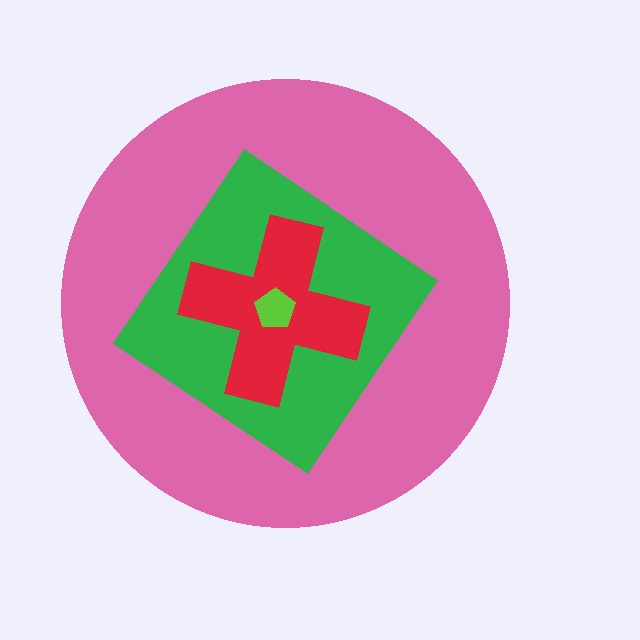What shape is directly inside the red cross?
The lime pentagon.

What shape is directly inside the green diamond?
The red cross.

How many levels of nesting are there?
4.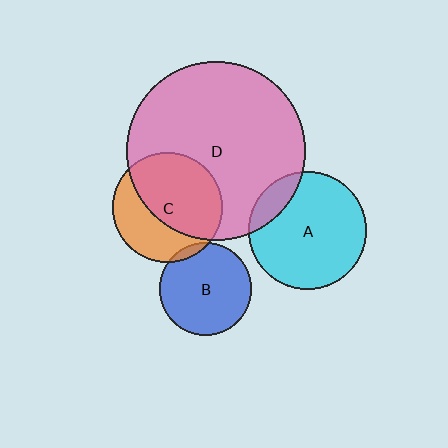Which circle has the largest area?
Circle D (pink).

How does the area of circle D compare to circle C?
Approximately 2.6 times.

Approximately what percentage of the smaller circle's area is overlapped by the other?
Approximately 15%.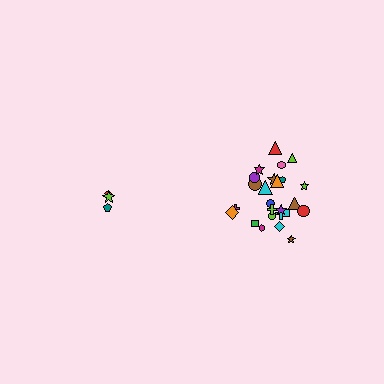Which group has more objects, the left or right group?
The right group.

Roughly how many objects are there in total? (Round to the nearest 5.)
Roughly 30 objects in total.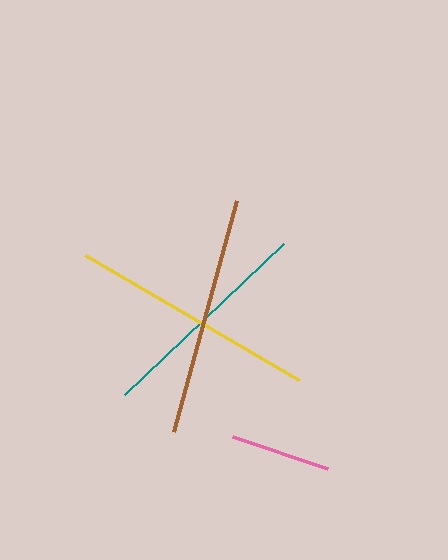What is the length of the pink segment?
The pink segment is approximately 100 pixels long.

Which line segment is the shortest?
The pink line is the shortest at approximately 100 pixels.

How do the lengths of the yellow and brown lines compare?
The yellow and brown lines are approximately the same length.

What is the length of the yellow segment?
The yellow segment is approximately 247 pixels long.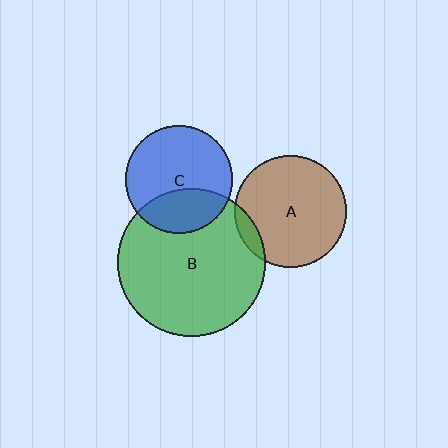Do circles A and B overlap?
Yes.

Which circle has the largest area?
Circle B (green).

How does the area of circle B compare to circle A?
Approximately 1.8 times.